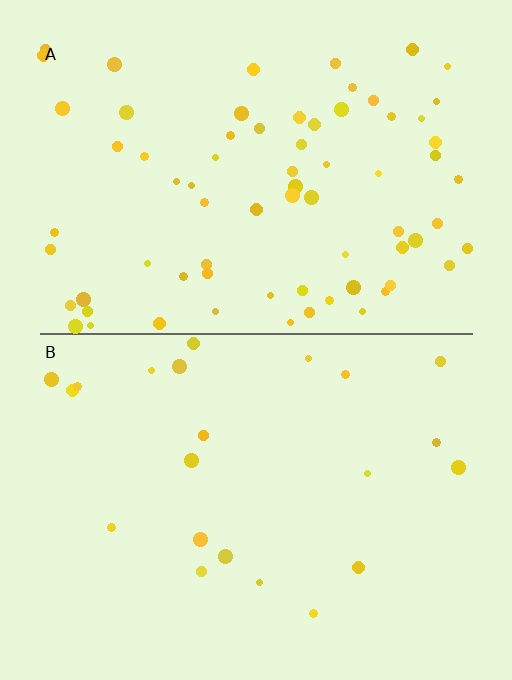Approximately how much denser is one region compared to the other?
Approximately 3.3× — region A over region B.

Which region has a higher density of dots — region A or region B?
A (the top).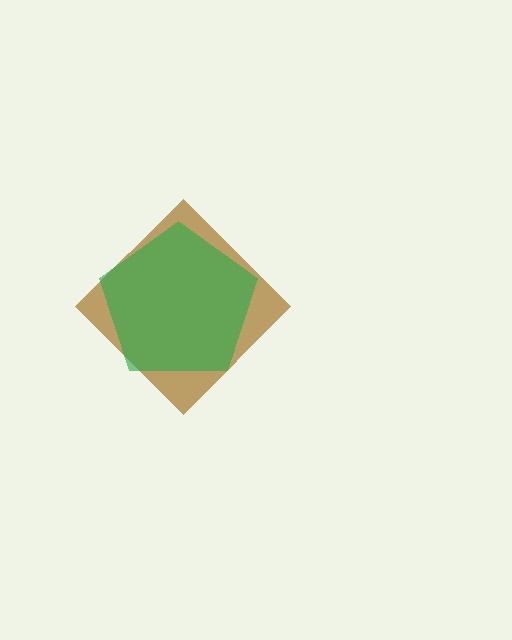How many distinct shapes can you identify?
There are 2 distinct shapes: a brown diamond, a green pentagon.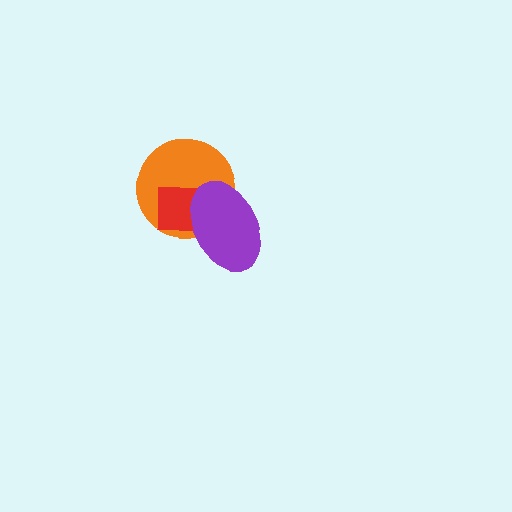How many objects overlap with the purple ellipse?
2 objects overlap with the purple ellipse.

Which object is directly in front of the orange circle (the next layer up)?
The red rectangle is directly in front of the orange circle.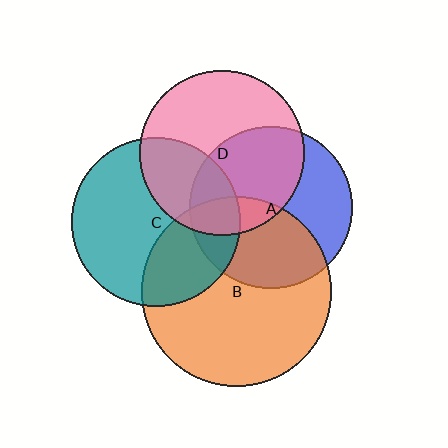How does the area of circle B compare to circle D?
Approximately 1.3 times.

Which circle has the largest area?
Circle B (orange).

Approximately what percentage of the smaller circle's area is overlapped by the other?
Approximately 20%.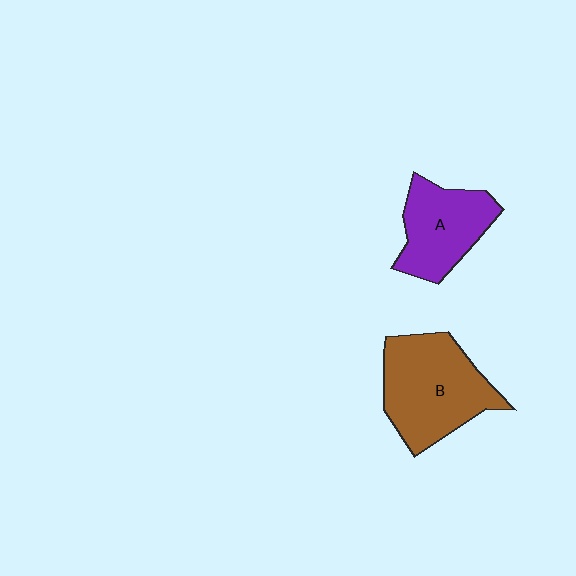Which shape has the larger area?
Shape B (brown).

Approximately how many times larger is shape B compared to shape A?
Approximately 1.4 times.